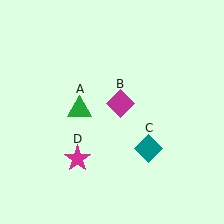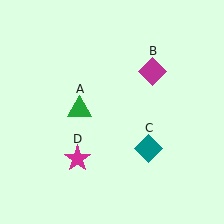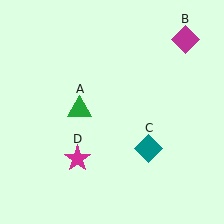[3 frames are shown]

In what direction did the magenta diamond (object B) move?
The magenta diamond (object B) moved up and to the right.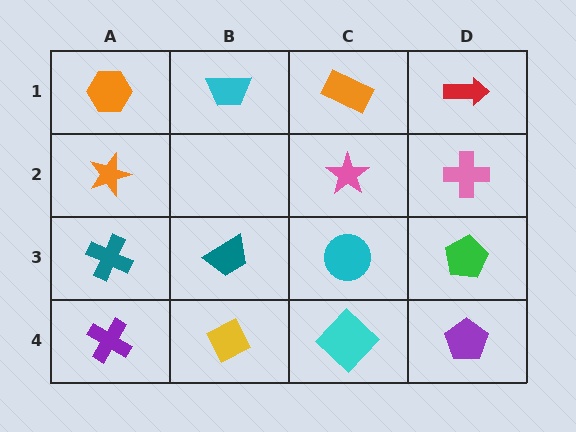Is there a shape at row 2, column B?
No, that cell is empty.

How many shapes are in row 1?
4 shapes.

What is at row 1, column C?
An orange rectangle.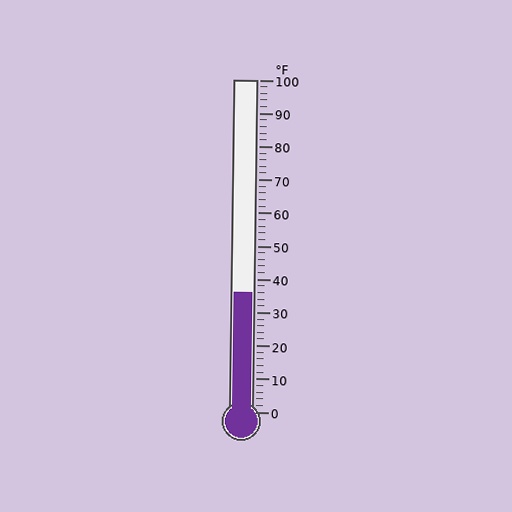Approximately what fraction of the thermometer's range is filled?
The thermometer is filled to approximately 35% of its range.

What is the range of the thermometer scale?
The thermometer scale ranges from 0°F to 100°F.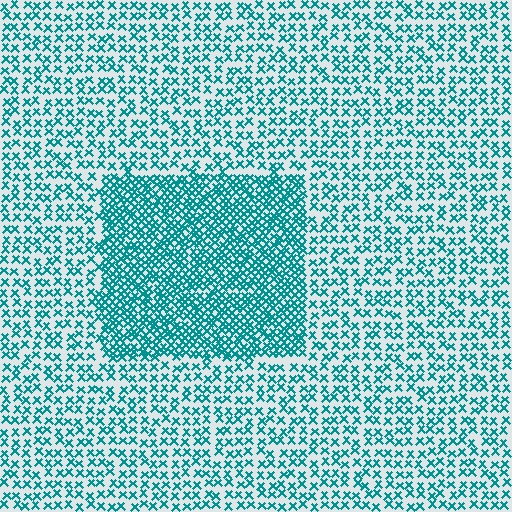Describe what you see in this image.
The image contains small teal elements arranged at two different densities. A rectangle-shaped region is visible where the elements are more densely packed than the surrounding area.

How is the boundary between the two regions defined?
The boundary is defined by a change in element density (approximately 2.1x ratio). All elements are the same color, size, and shape.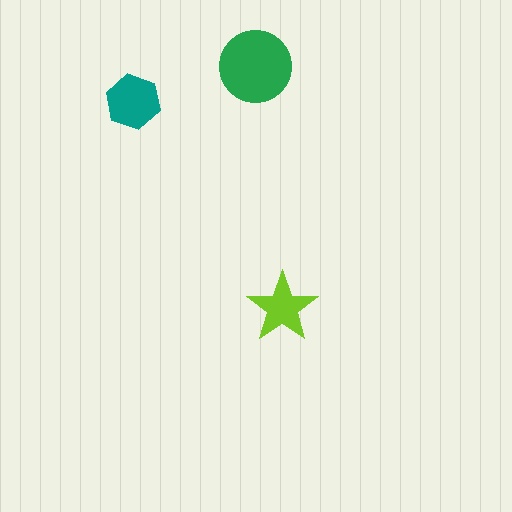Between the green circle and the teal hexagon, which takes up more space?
The green circle.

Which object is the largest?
The green circle.